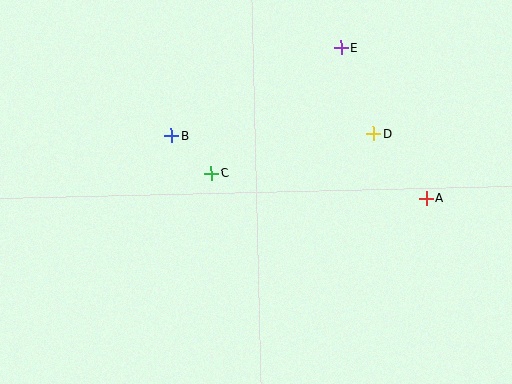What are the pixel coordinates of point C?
Point C is at (211, 173).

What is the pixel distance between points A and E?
The distance between A and E is 173 pixels.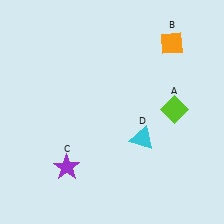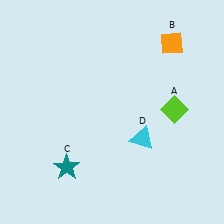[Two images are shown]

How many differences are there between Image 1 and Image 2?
There is 1 difference between the two images.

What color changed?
The star (C) changed from purple in Image 1 to teal in Image 2.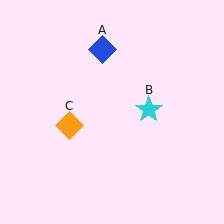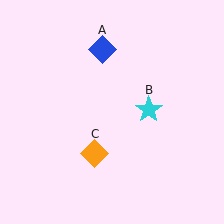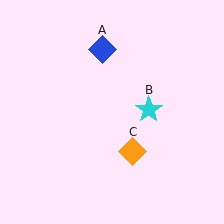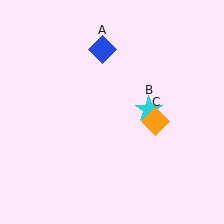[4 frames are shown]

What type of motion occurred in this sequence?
The orange diamond (object C) rotated counterclockwise around the center of the scene.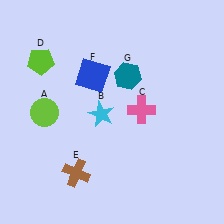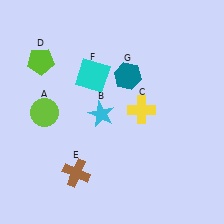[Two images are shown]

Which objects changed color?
C changed from pink to yellow. F changed from blue to cyan.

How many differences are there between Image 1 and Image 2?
There are 2 differences between the two images.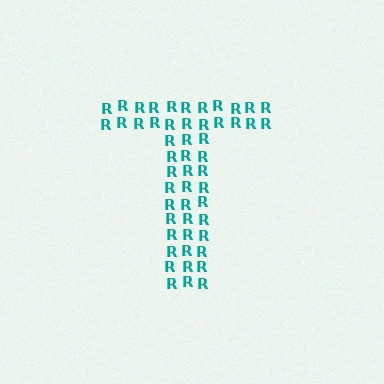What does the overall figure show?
The overall figure shows the letter T.